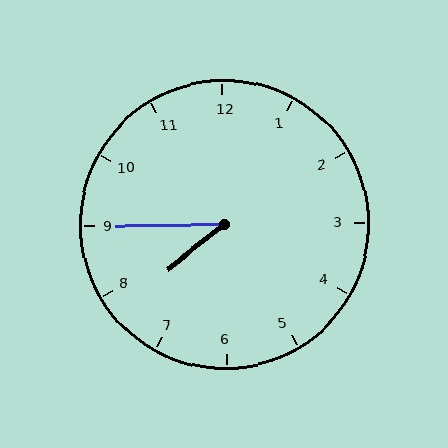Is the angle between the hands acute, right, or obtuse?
It is acute.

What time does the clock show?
7:45.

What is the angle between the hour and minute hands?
Approximately 38 degrees.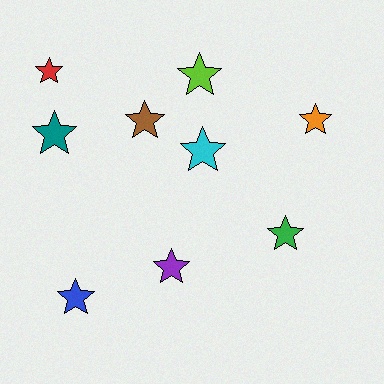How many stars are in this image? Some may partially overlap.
There are 9 stars.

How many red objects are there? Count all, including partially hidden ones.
There is 1 red object.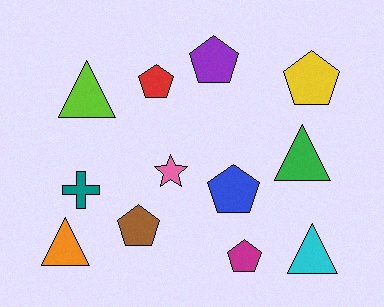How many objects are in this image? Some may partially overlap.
There are 12 objects.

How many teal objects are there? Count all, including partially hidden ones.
There is 1 teal object.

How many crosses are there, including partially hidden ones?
There is 1 cross.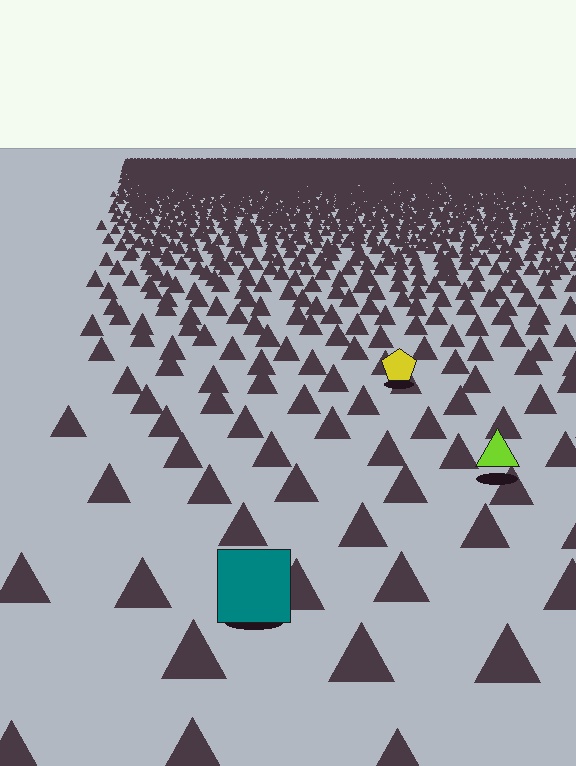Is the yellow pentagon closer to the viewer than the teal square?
No. The teal square is closer — you can tell from the texture gradient: the ground texture is coarser near it.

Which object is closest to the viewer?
The teal square is closest. The texture marks near it are larger and more spread out.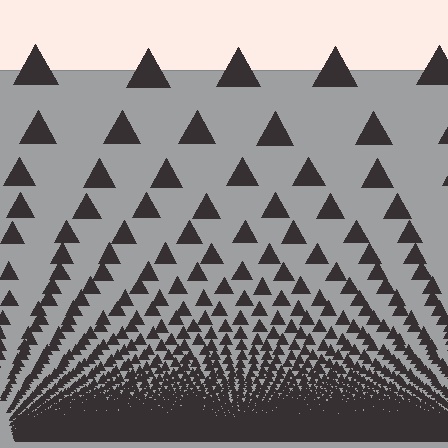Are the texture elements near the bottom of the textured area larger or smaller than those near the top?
Smaller. The gradient is inverted — elements near the bottom are smaller and denser.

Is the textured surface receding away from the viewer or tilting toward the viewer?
The surface appears to tilt toward the viewer. Texture elements get larger and sparser toward the top.